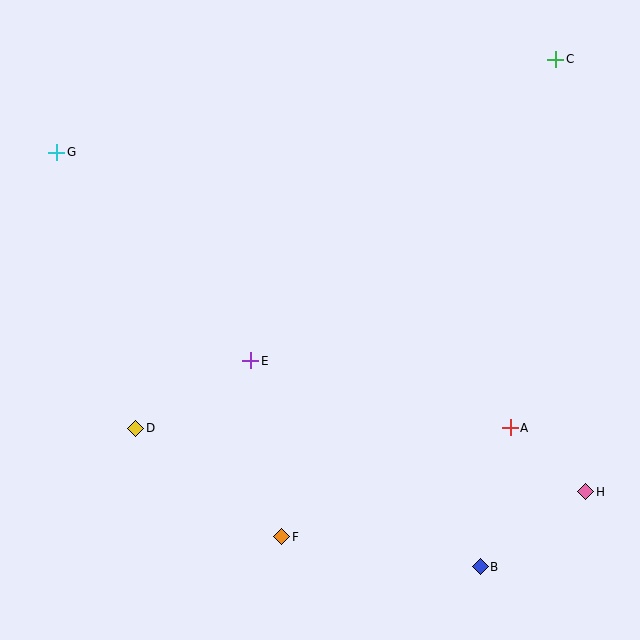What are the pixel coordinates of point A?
Point A is at (510, 428).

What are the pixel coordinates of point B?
Point B is at (480, 567).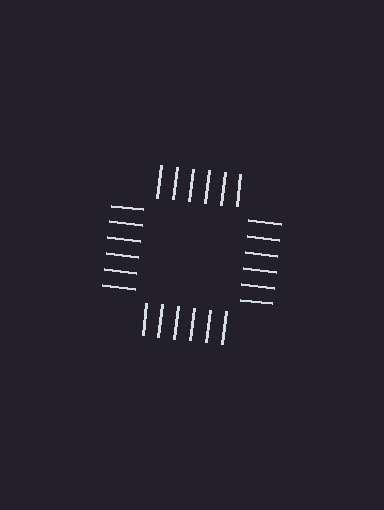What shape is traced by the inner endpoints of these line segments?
An illusory square — the line segments terminate on its edges but no continuous stroke is drawn.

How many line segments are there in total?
24 — 6 along each of the 4 edges.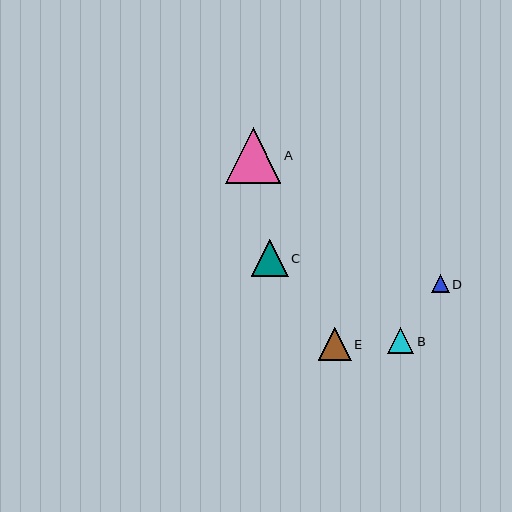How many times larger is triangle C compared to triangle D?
Triangle C is approximately 2.0 times the size of triangle D.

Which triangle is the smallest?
Triangle D is the smallest with a size of approximately 18 pixels.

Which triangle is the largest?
Triangle A is the largest with a size of approximately 55 pixels.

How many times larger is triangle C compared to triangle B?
Triangle C is approximately 1.4 times the size of triangle B.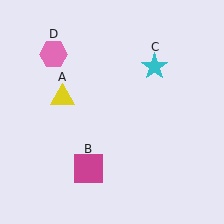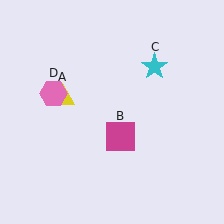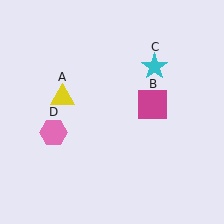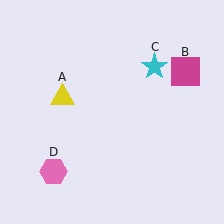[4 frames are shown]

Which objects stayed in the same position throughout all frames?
Yellow triangle (object A) and cyan star (object C) remained stationary.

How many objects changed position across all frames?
2 objects changed position: magenta square (object B), pink hexagon (object D).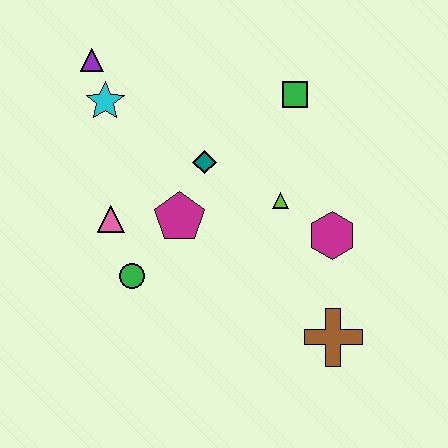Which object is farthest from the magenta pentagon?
The brown cross is farthest from the magenta pentagon.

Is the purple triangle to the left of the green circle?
Yes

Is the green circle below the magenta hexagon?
Yes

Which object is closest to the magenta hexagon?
The lime triangle is closest to the magenta hexagon.